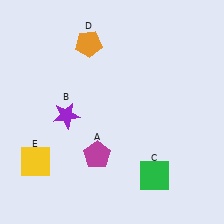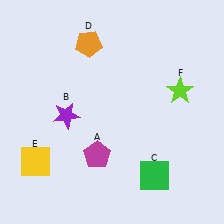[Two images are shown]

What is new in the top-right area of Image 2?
A lime star (F) was added in the top-right area of Image 2.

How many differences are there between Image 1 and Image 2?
There is 1 difference between the two images.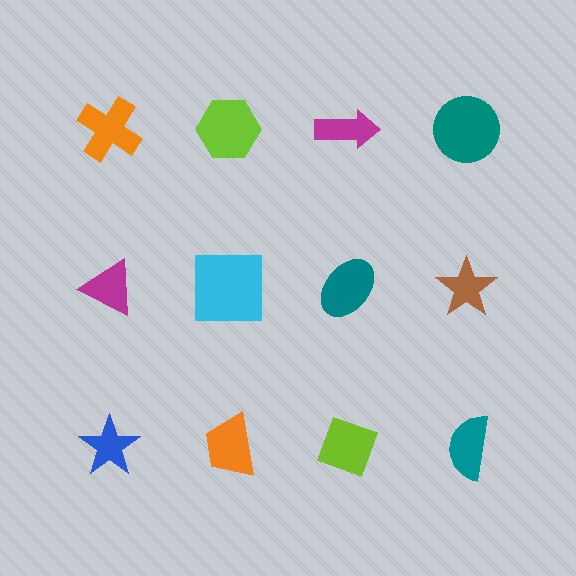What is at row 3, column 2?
An orange trapezoid.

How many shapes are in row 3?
4 shapes.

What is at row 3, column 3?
A lime diamond.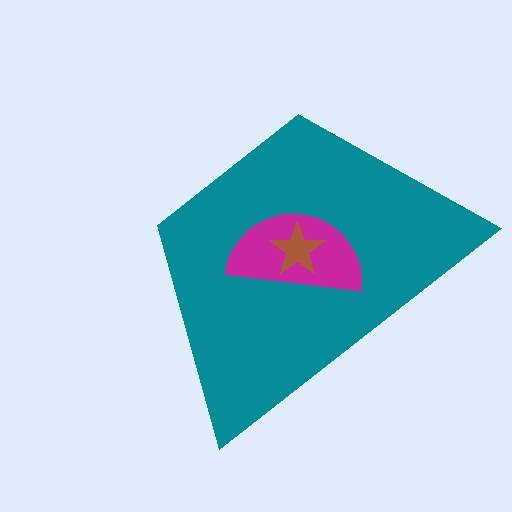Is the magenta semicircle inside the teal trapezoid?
Yes.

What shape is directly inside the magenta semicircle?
The brown star.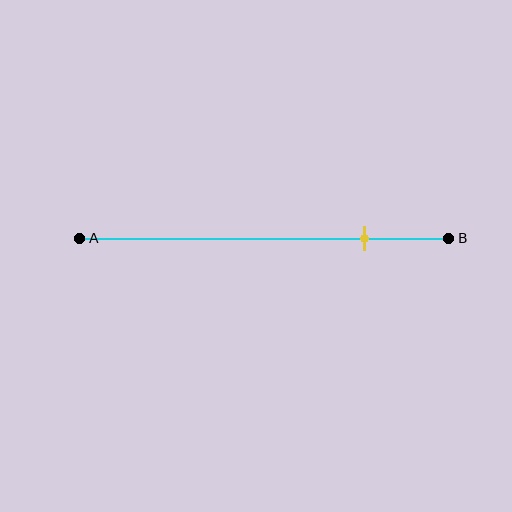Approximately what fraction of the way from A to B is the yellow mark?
The yellow mark is approximately 75% of the way from A to B.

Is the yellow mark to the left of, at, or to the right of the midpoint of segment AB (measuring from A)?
The yellow mark is to the right of the midpoint of segment AB.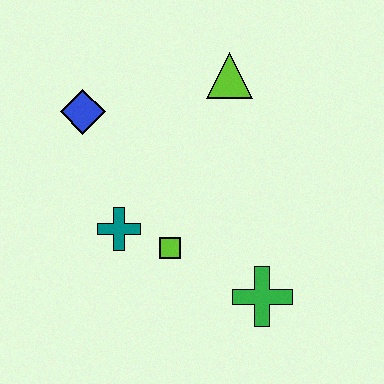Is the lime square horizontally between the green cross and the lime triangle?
No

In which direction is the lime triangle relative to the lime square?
The lime triangle is above the lime square.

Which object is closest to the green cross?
The lime square is closest to the green cross.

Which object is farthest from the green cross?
The blue diamond is farthest from the green cross.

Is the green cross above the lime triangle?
No